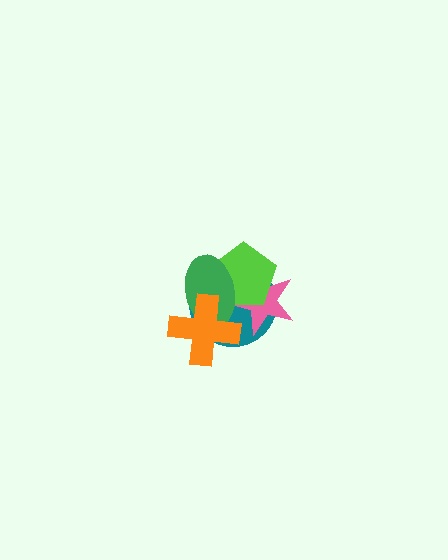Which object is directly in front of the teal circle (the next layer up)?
The pink star is directly in front of the teal circle.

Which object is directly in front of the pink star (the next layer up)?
The lime pentagon is directly in front of the pink star.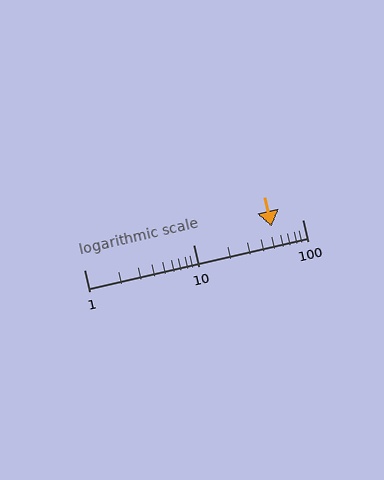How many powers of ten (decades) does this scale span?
The scale spans 2 decades, from 1 to 100.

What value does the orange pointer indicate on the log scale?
The pointer indicates approximately 52.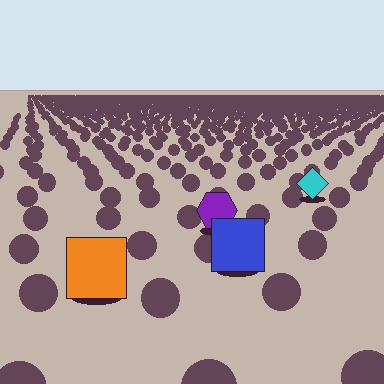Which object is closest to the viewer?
The orange square is closest. The texture marks near it are larger and more spread out.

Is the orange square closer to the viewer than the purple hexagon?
Yes. The orange square is closer — you can tell from the texture gradient: the ground texture is coarser near it.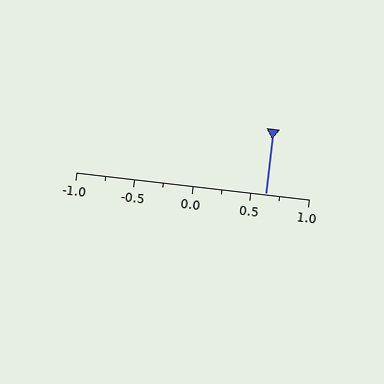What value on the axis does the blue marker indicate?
The marker indicates approximately 0.62.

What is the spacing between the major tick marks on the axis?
The major ticks are spaced 0.5 apart.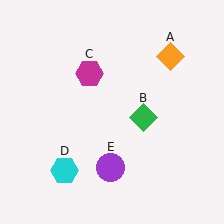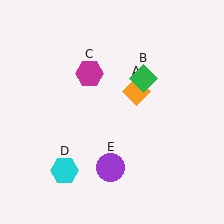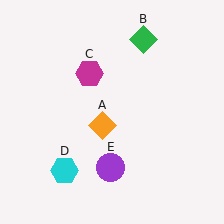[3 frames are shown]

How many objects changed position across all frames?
2 objects changed position: orange diamond (object A), green diamond (object B).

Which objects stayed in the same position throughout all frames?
Magenta hexagon (object C) and cyan hexagon (object D) and purple circle (object E) remained stationary.